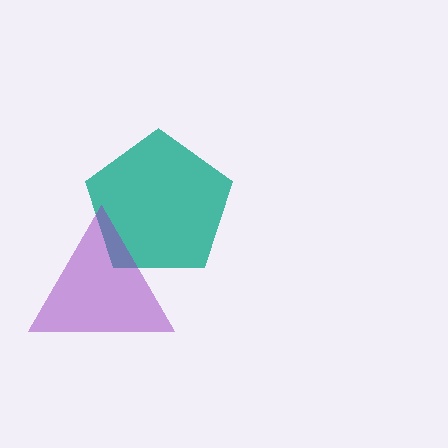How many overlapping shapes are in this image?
There are 2 overlapping shapes in the image.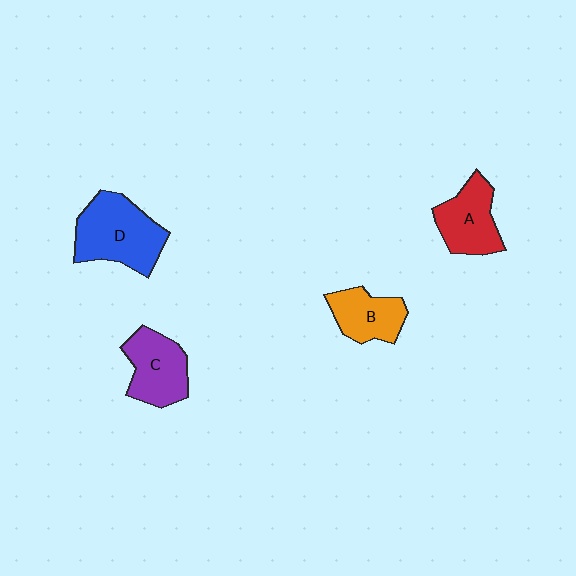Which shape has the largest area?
Shape D (blue).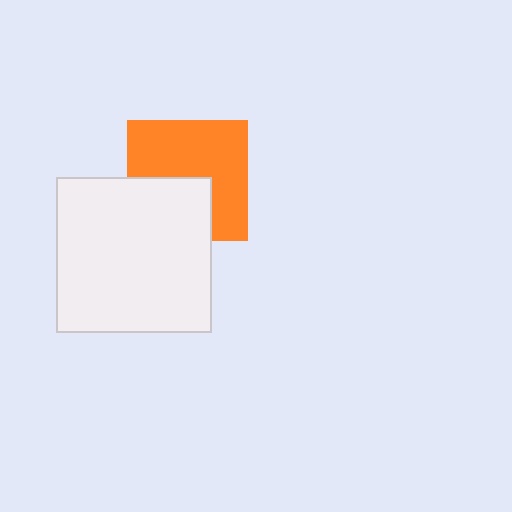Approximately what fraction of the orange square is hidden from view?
Roughly 37% of the orange square is hidden behind the white square.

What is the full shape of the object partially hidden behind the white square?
The partially hidden object is an orange square.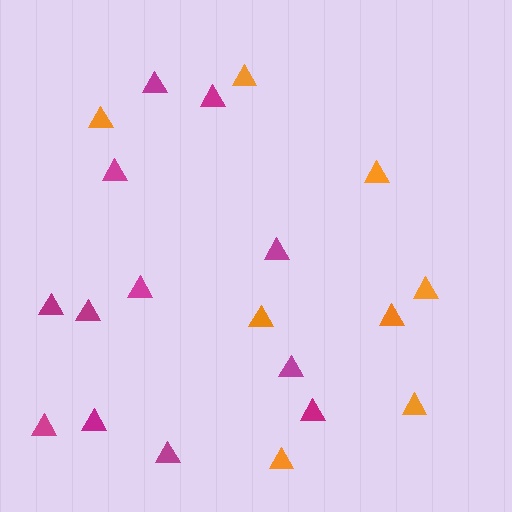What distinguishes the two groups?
There are 2 groups: one group of magenta triangles (12) and one group of orange triangles (8).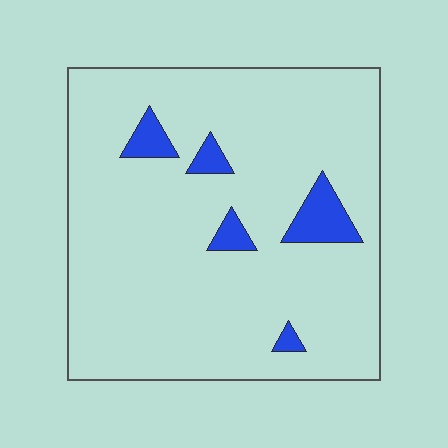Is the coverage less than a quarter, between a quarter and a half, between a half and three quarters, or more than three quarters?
Less than a quarter.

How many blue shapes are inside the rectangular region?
5.